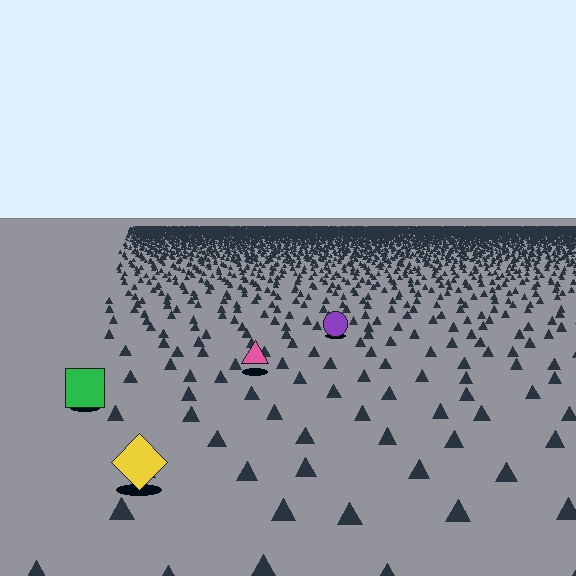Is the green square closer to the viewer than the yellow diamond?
No. The yellow diamond is closer — you can tell from the texture gradient: the ground texture is coarser near it.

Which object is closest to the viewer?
The yellow diamond is closest. The texture marks near it are larger and more spread out.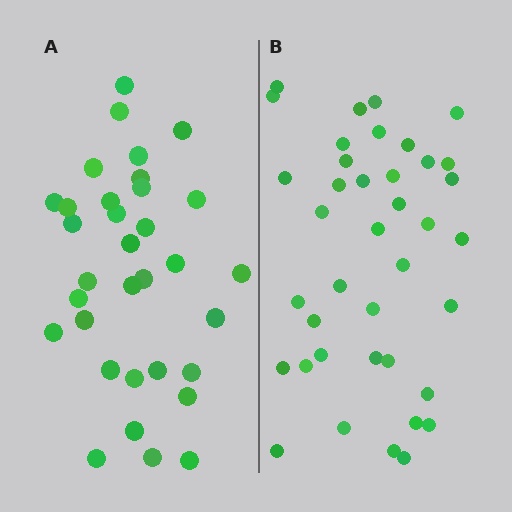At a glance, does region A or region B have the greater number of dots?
Region B (the right region) has more dots.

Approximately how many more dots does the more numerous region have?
Region B has about 6 more dots than region A.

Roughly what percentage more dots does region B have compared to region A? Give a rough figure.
About 20% more.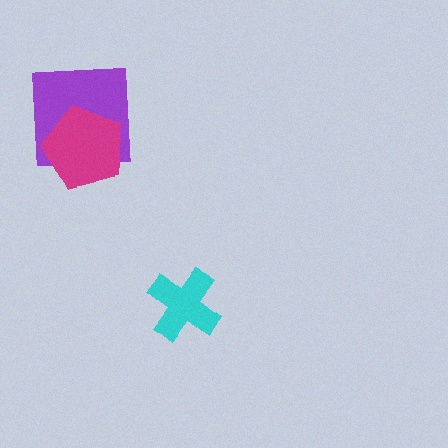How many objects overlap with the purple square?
1 object overlaps with the purple square.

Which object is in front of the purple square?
The magenta pentagon is in front of the purple square.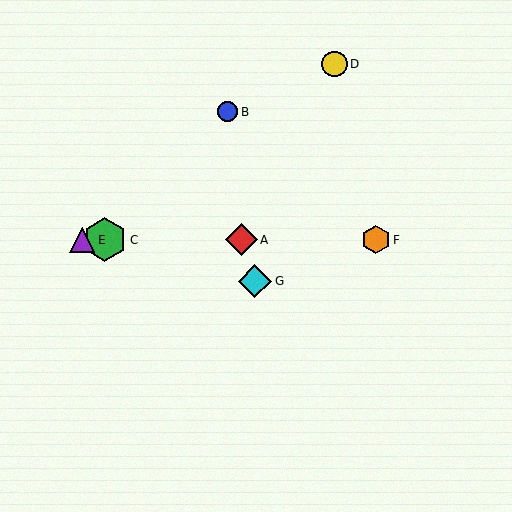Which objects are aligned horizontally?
Objects A, C, E, F are aligned horizontally.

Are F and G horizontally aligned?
No, F is at y≈240 and G is at y≈281.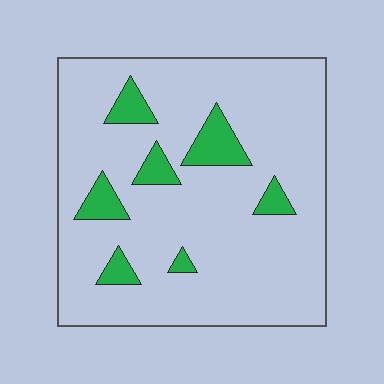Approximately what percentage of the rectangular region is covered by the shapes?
Approximately 10%.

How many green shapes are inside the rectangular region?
7.